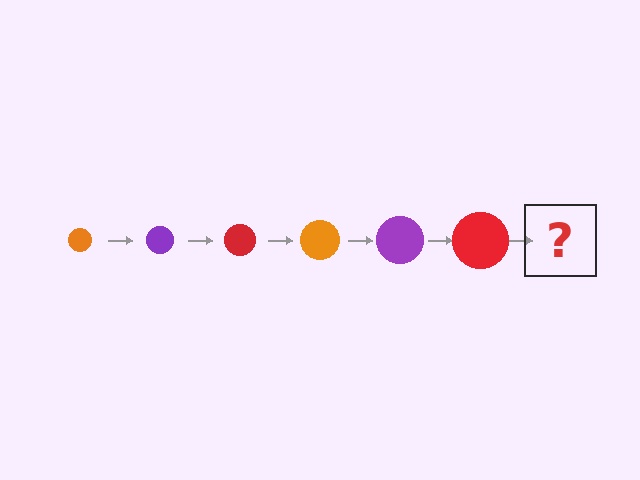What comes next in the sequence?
The next element should be an orange circle, larger than the previous one.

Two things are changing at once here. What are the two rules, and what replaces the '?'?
The two rules are that the circle grows larger each step and the color cycles through orange, purple, and red. The '?' should be an orange circle, larger than the previous one.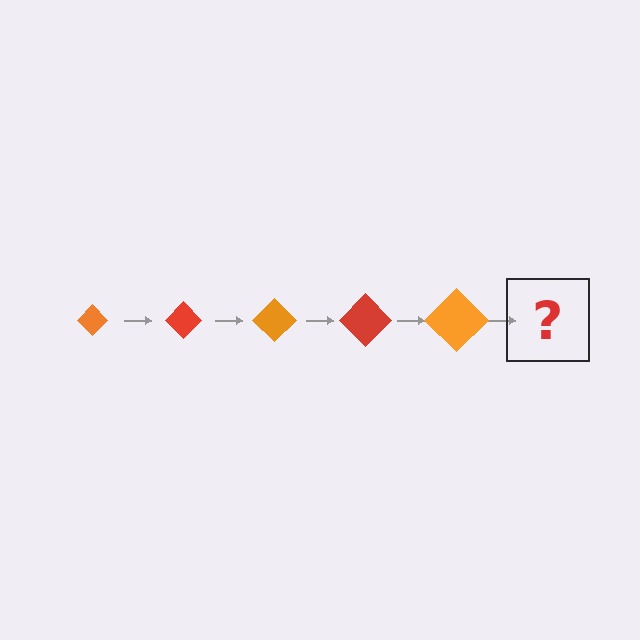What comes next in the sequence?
The next element should be a red diamond, larger than the previous one.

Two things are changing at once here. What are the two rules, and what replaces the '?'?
The two rules are that the diamond grows larger each step and the color cycles through orange and red. The '?' should be a red diamond, larger than the previous one.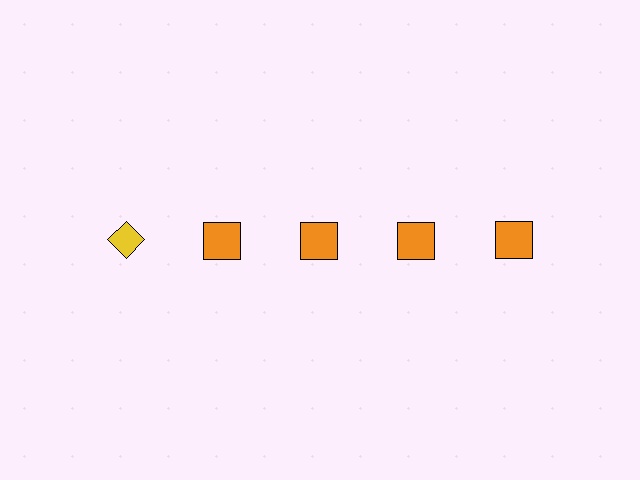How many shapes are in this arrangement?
There are 5 shapes arranged in a grid pattern.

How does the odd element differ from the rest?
It differs in both color (yellow instead of orange) and shape (diamond instead of square).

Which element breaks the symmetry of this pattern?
The yellow diamond in the top row, leftmost column breaks the symmetry. All other shapes are orange squares.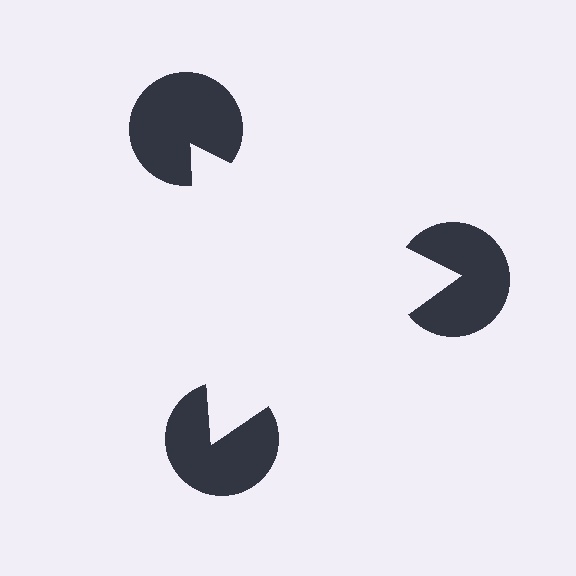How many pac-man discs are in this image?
There are 3 — one at each vertex of the illusory triangle.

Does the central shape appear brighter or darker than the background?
It typically appears slightly brighter than the background, even though no actual brightness change is drawn.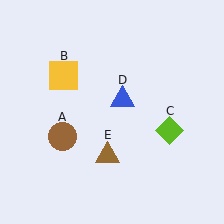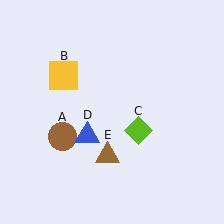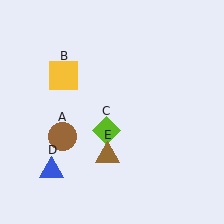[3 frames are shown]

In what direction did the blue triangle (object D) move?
The blue triangle (object D) moved down and to the left.